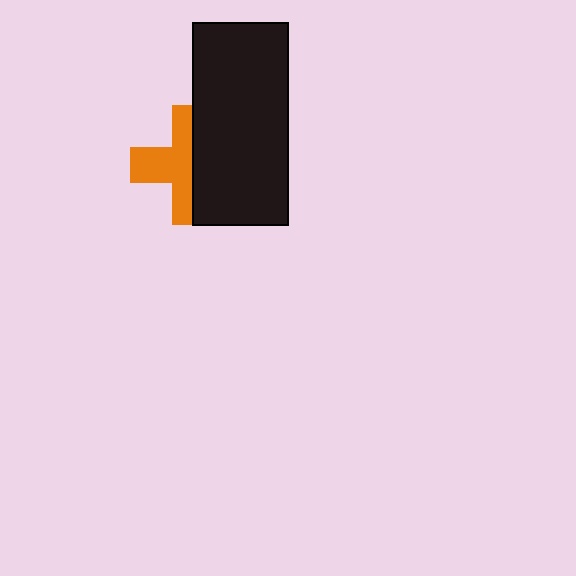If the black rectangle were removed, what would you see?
You would see the complete orange cross.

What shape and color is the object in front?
The object in front is a black rectangle.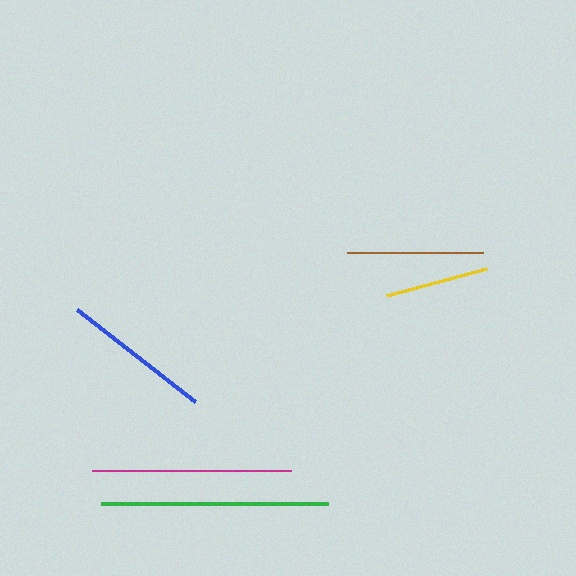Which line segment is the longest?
The green line is the longest at approximately 227 pixels.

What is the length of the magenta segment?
The magenta segment is approximately 200 pixels long.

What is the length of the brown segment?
The brown segment is approximately 136 pixels long.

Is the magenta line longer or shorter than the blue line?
The magenta line is longer than the blue line.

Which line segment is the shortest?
The yellow line is the shortest at approximately 104 pixels.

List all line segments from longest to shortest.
From longest to shortest: green, magenta, blue, brown, yellow.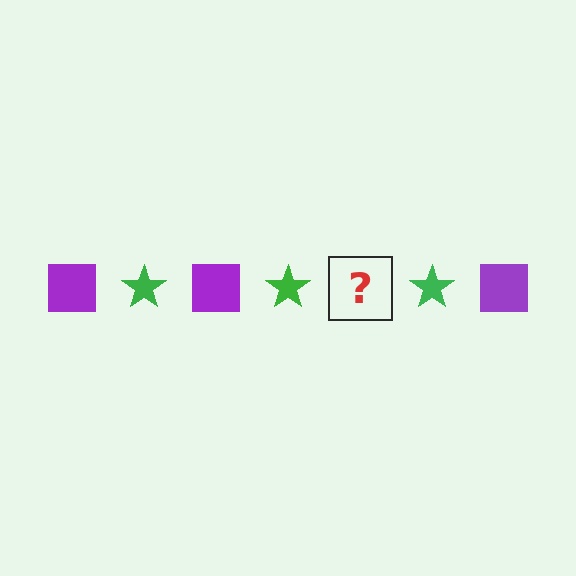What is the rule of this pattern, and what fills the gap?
The rule is that the pattern alternates between purple square and green star. The gap should be filled with a purple square.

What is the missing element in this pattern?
The missing element is a purple square.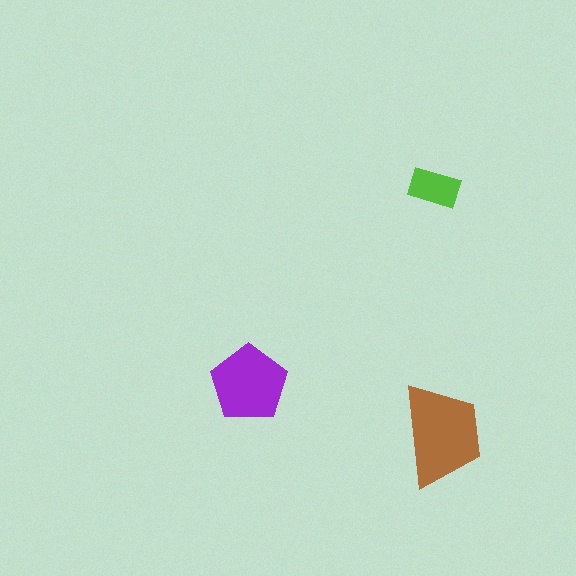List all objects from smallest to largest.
The lime rectangle, the purple pentagon, the brown trapezoid.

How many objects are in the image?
There are 3 objects in the image.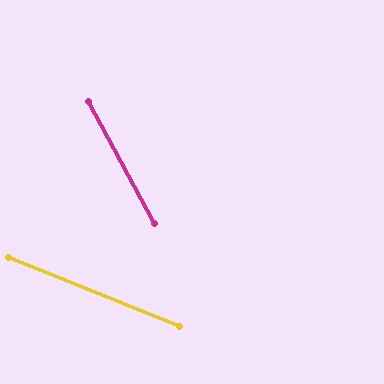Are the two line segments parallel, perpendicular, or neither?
Neither parallel nor perpendicular — they differ by about 40°.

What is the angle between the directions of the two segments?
Approximately 40 degrees.